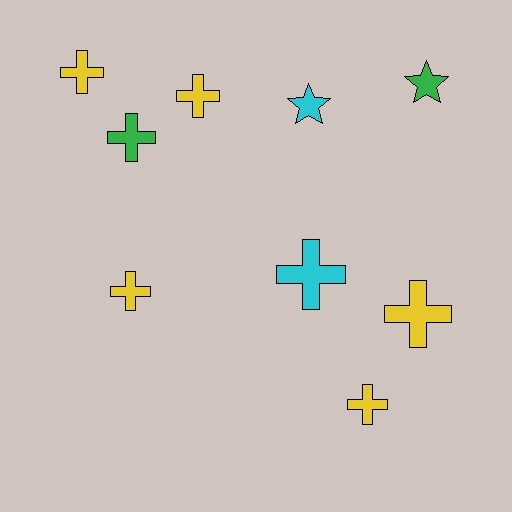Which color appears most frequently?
Yellow, with 5 objects.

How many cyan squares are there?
There are no cyan squares.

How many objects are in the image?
There are 9 objects.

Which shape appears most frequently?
Cross, with 7 objects.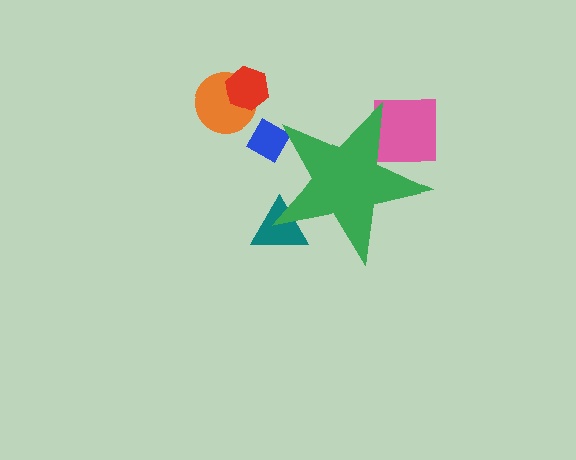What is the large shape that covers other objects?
A green star.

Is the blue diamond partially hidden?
Yes, the blue diamond is partially hidden behind the green star.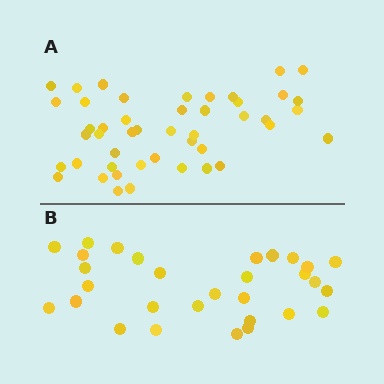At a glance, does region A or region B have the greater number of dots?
Region A (the top region) has more dots.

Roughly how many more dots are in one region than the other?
Region A has approximately 15 more dots than region B.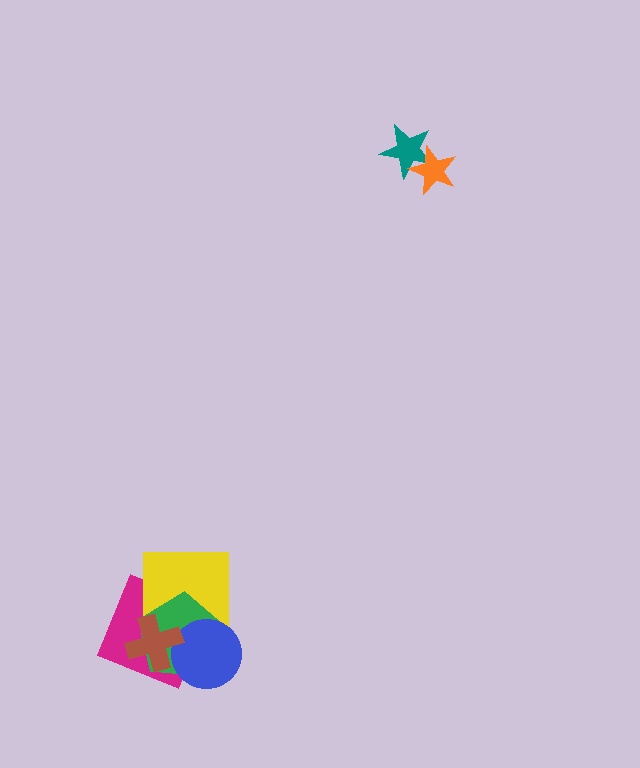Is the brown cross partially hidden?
No, no other shape covers it.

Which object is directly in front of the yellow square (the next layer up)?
The green pentagon is directly in front of the yellow square.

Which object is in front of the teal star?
The orange star is in front of the teal star.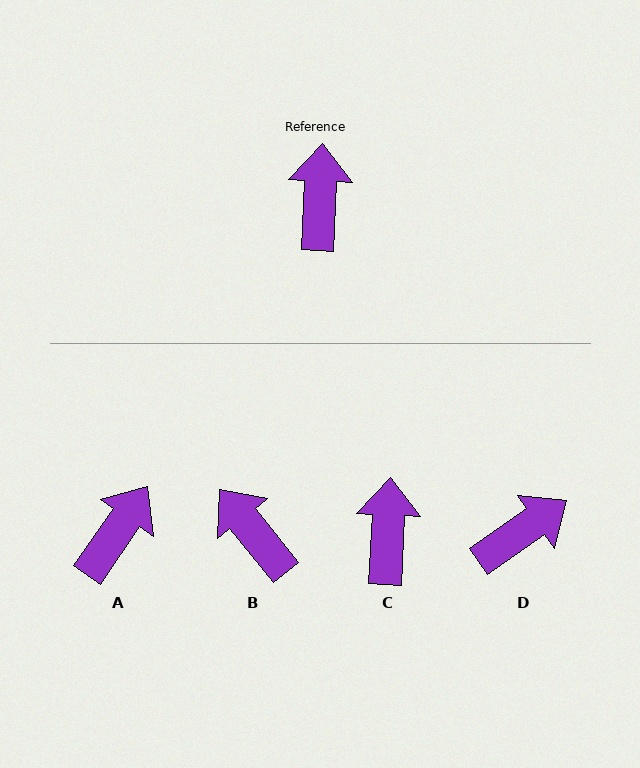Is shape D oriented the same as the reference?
No, it is off by about 52 degrees.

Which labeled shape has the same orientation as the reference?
C.